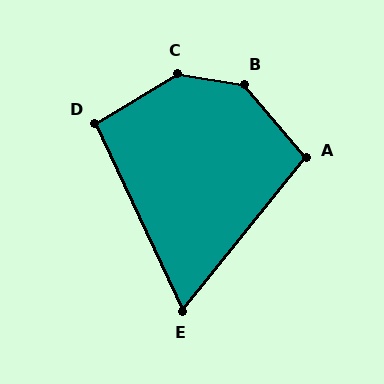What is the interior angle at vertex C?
Approximately 139 degrees (obtuse).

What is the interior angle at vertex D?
Approximately 96 degrees (obtuse).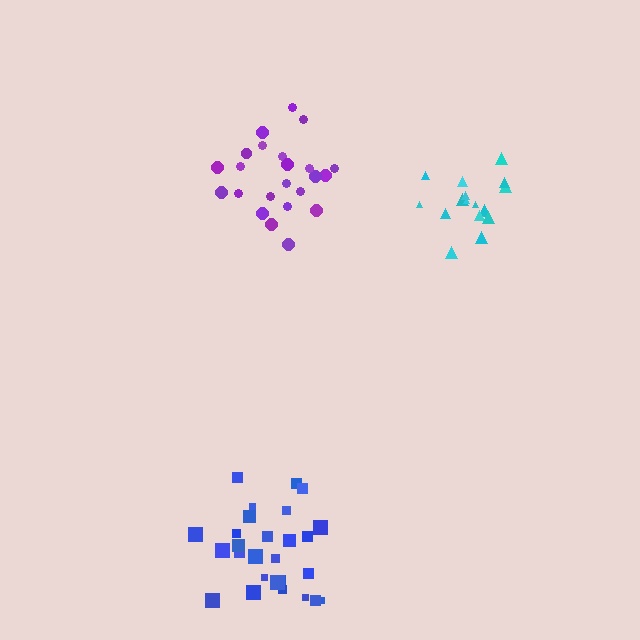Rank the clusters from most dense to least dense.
purple, blue, cyan.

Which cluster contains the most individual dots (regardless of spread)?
Blue (27).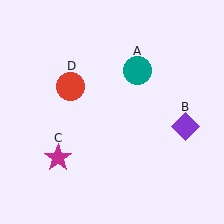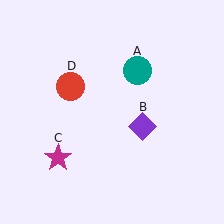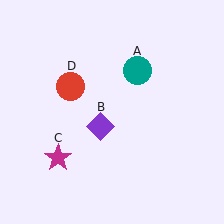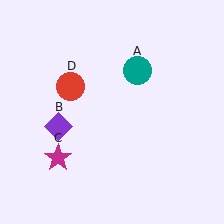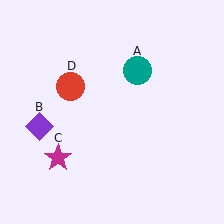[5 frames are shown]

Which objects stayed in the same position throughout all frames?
Teal circle (object A) and magenta star (object C) and red circle (object D) remained stationary.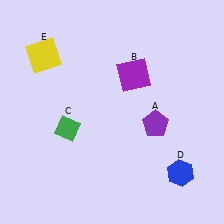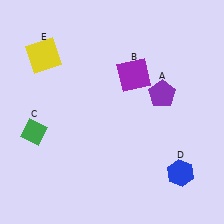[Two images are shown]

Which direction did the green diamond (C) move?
The green diamond (C) moved left.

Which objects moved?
The objects that moved are: the purple pentagon (A), the green diamond (C).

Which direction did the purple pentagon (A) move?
The purple pentagon (A) moved up.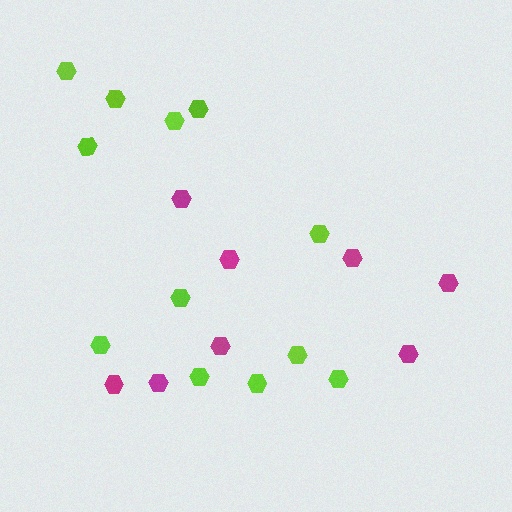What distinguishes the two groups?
There are 2 groups: one group of lime hexagons (12) and one group of magenta hexagons (8).